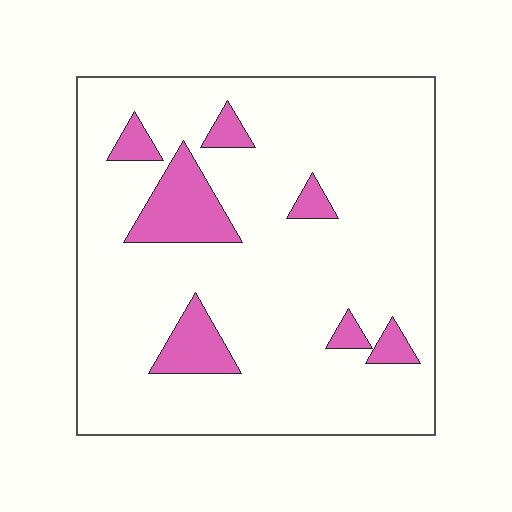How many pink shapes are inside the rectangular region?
7.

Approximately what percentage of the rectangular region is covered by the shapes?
Approximately 15%.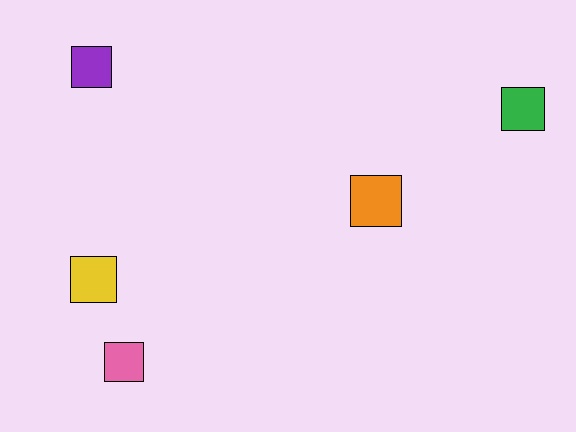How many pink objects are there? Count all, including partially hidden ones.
There is 1 pink object.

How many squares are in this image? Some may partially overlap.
There are 5 squares.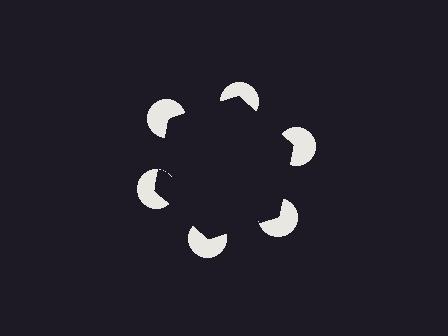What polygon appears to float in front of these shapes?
An illusory hexagon — its edges are inferred from the aligned wedge cuts in the pac-man discs, not physically drawn.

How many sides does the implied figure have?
6 sides.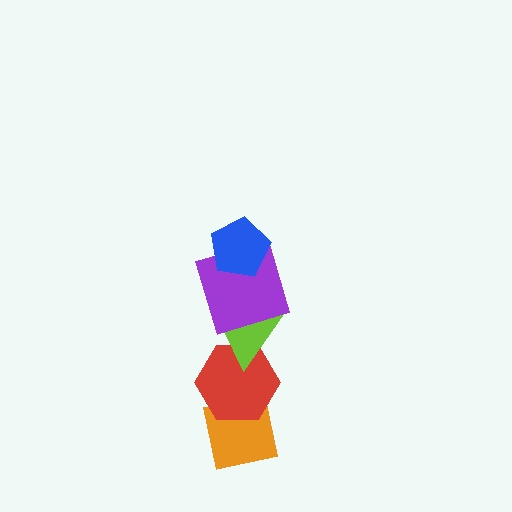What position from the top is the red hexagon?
The red hexagon is 4th from the top.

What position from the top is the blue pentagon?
The blue pentagon is 1st from the top.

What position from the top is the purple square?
The purple square is 2nd from the top.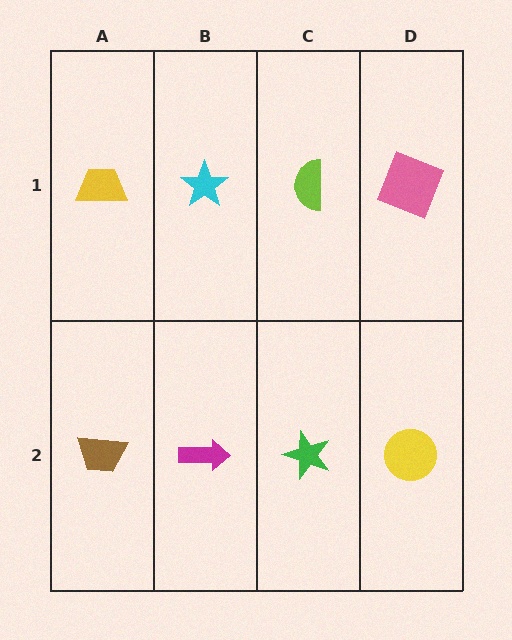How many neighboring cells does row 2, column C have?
3.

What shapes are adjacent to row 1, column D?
A yellow circle (row 2, column D), a lime semicircle (row 1, column C).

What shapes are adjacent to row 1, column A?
A brown trapezoid (row 2, column A), a cyan star (row 1, column B).